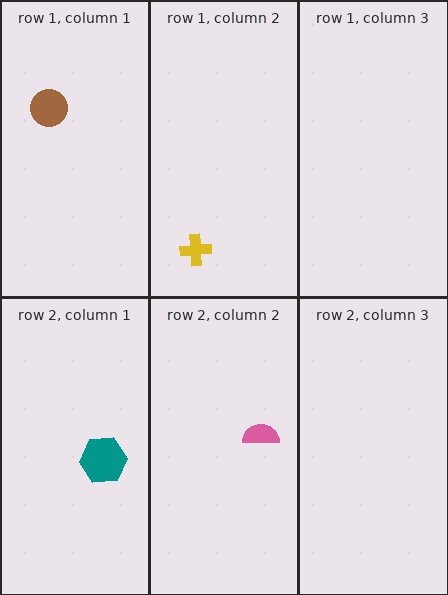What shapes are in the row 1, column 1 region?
The brown circle.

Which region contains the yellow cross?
The row 1, column 2 region.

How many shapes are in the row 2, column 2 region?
1.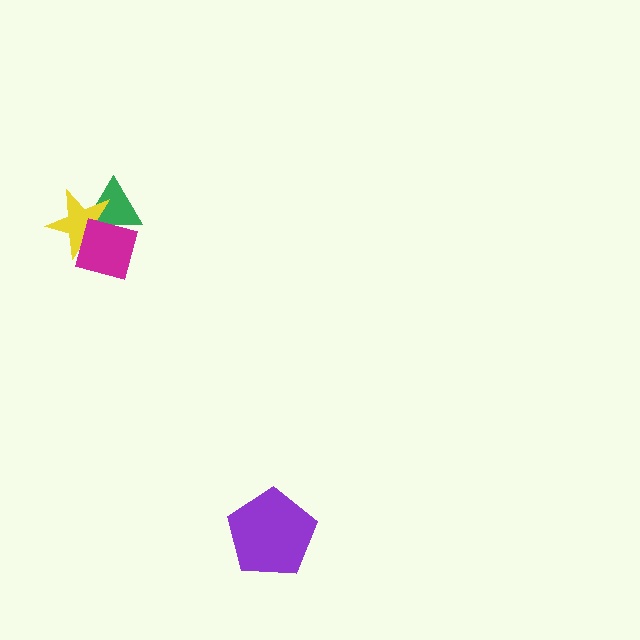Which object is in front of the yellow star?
The magenta diamond is in front of the yellow star.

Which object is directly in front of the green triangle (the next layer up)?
The yellow star is directly in front of the green triangle.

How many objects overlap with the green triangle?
2 objects overlap with the green triangle.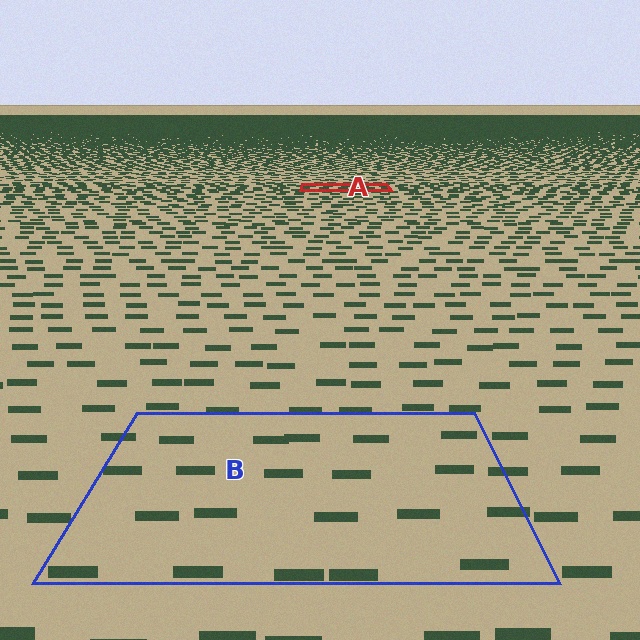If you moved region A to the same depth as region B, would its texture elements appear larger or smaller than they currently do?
They would appear larger. At a closer depth, the same texture elements are projected at a bigger on-screen size.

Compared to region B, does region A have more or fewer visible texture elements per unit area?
Region A has more texture elements per unit area — they are packed more densely because it is farther away.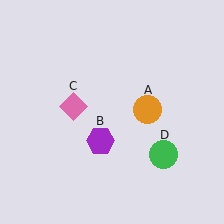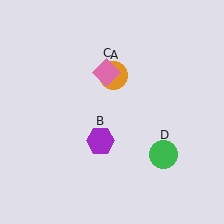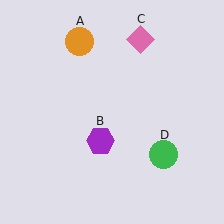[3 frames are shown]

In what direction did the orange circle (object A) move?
The orange circle (object A) moved up and to the left.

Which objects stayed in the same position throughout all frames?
Purple hexagon (object B) and green circle (object D) remained stationary.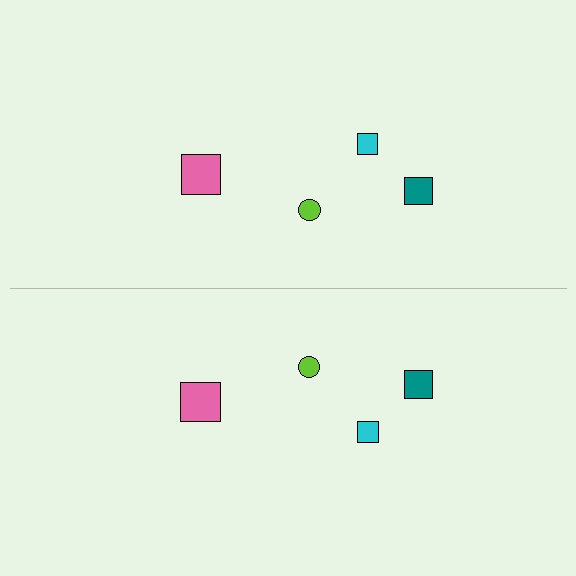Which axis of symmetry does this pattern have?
The pattern has a horizontal axis of symmetry running through the center of the image.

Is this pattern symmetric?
Yes, this pattern has bilateral (reflection) symmetry.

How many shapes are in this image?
There are 8 shapes in this image.